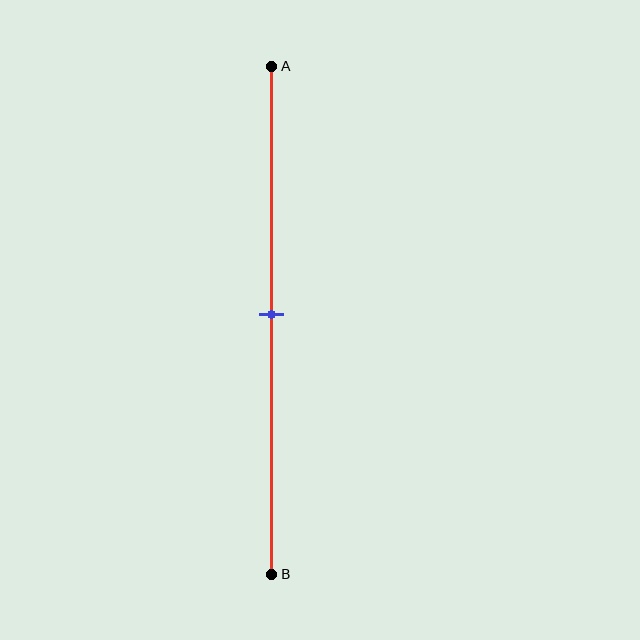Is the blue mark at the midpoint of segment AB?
Yes, the mark is approximately at the midpoint.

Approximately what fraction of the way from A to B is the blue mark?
The blue mark is approximately 50% of the way from A to B.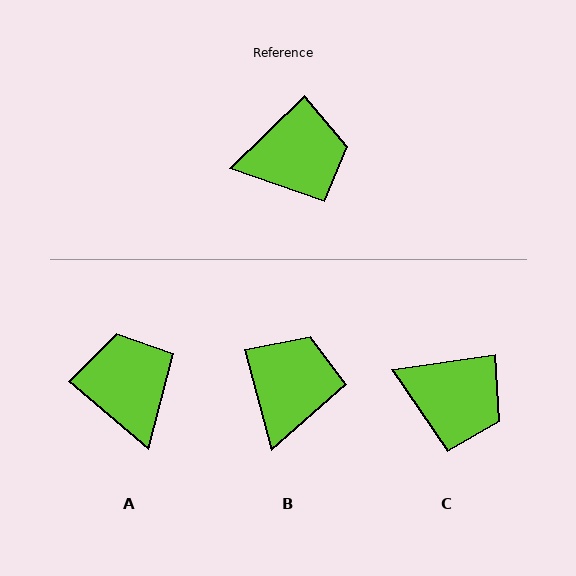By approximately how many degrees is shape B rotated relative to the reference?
Approximately 61 degrees counter-clockwise.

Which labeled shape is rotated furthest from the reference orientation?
A, about 94 degrees away.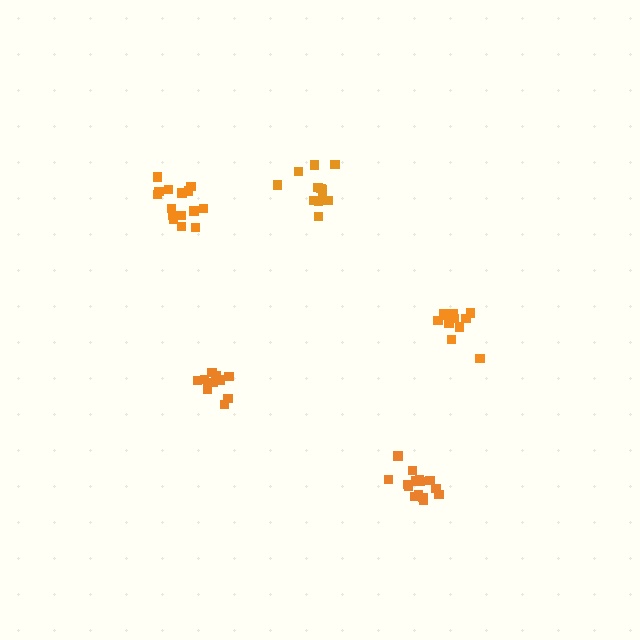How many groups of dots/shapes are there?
There are 5 groups.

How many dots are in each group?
Group 1: 12 dots, Group 2: 11 dots, Group 3: 15 dots, Group 4: 15 dots, Group 5: 11 dots (64 total).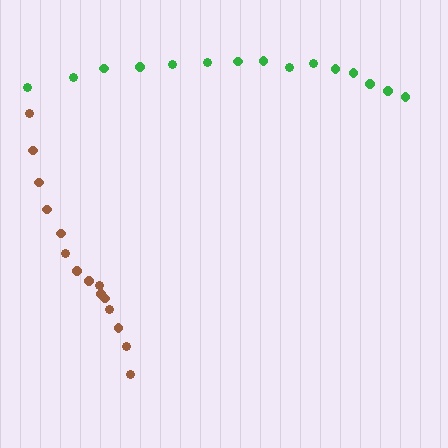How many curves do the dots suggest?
There are 2 distinct paths.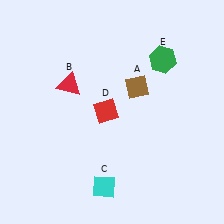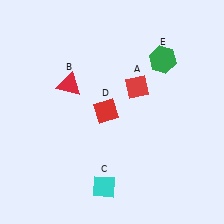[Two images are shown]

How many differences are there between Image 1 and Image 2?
There is 1 difference between the two images.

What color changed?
The diamond (A) changed from brown in Image 1 to red in Image 2.